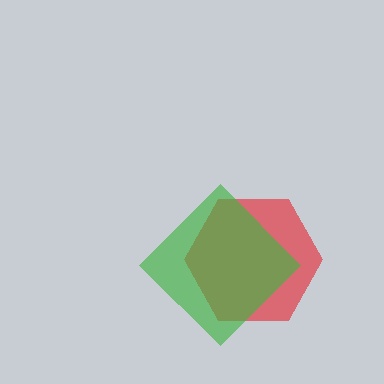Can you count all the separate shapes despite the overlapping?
Yes, there are 2 separate shapes.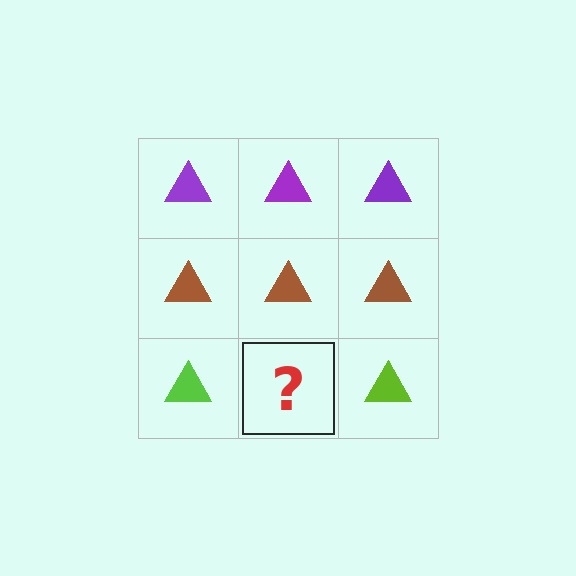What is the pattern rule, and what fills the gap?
The rule is that each row has a consistent color. The gap should be filled with a lime triangle.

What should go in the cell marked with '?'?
The missing cell should contain a lime triangle.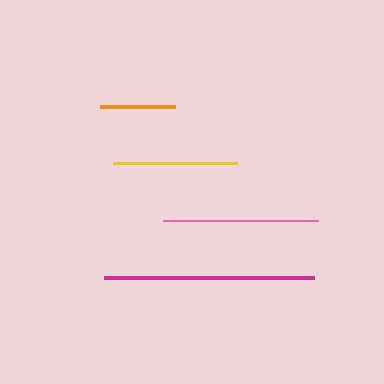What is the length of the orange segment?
The orange segment is approximately 76 pixels long.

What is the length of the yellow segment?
The yellow segment is approximately 124 pixels long.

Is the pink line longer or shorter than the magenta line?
The magenta line is longer than the pink line.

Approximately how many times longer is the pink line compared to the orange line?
The pink line is approximately 2.1 times the length of the orange line.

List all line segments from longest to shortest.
From longest to shortest: magenta, pink, yellow, orange.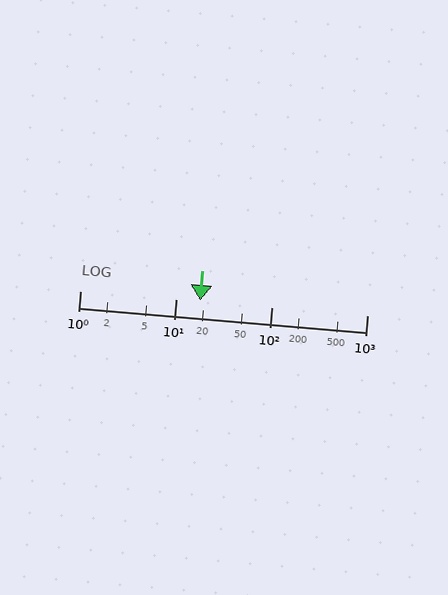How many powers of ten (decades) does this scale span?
The scale spans 3 decades, from 1 to 1000.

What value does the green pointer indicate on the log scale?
The pointer indicates approximately 18.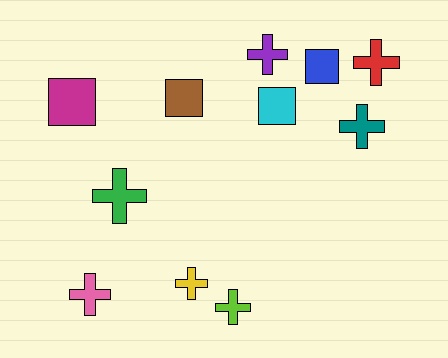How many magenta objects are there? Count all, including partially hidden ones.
There is 1 magenta object.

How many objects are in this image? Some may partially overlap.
There are 11 objects.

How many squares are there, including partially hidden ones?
There are 4 squares.